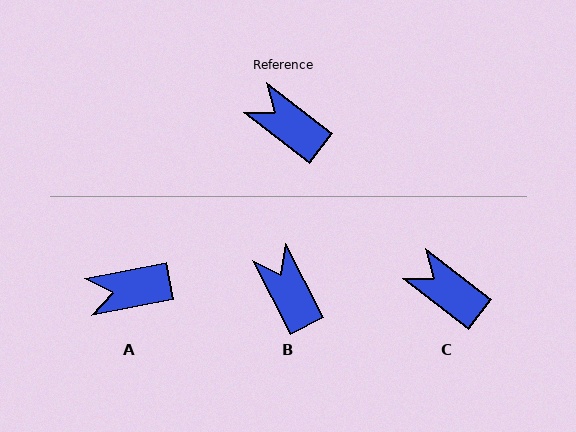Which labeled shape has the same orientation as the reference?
C.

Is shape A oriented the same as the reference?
No, it is off by about 48 degrees.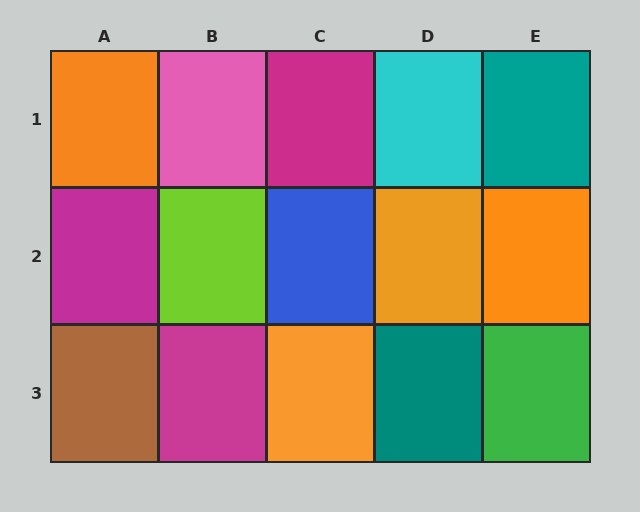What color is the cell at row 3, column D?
Teal.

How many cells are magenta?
3 cells are magenta.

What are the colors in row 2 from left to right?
Magenta, lime, blue, orange, orange.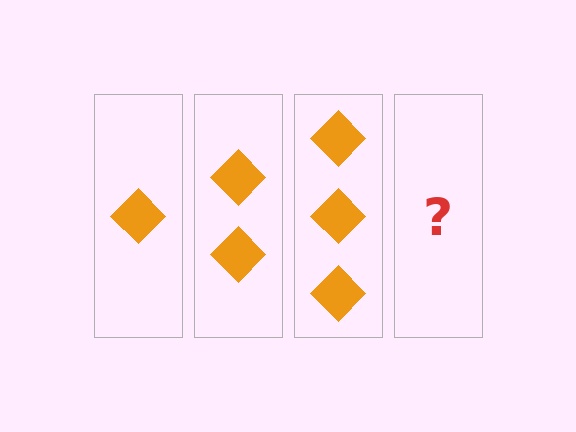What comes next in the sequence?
The next element should be 4 diamonds.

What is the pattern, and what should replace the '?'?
The pattern is that each step adds one more diamond. The '?' should be 4 diamonds.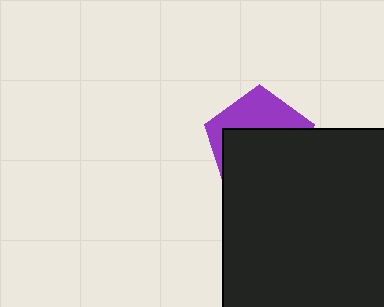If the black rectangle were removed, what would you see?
You would see the complete purple pentagon.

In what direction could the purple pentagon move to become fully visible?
The purple pentagon could move up. That would shift it out from behind the black rectangle entirely.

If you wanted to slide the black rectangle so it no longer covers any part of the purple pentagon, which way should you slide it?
Slide it down — that is the most direct way to separate the two shapes.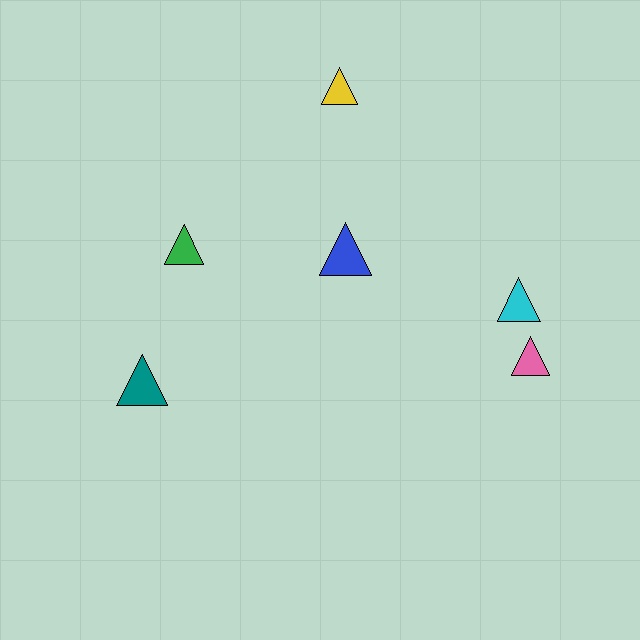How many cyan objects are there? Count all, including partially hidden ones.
There is 1 cyan object.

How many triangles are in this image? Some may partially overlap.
There are 6 triangles.